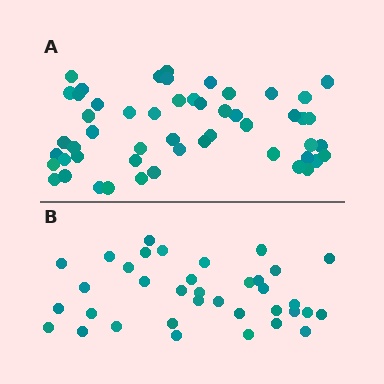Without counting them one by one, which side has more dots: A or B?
Region A (the top region) has more dots.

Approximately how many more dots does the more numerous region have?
Region A has approximately 15 more dots than region B.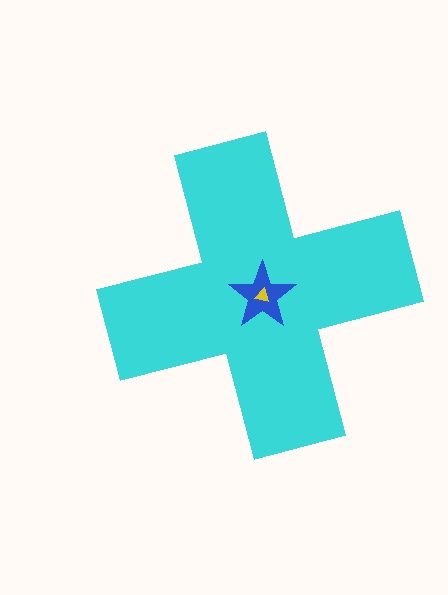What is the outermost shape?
The cyan cross.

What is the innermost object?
The yellow triangle.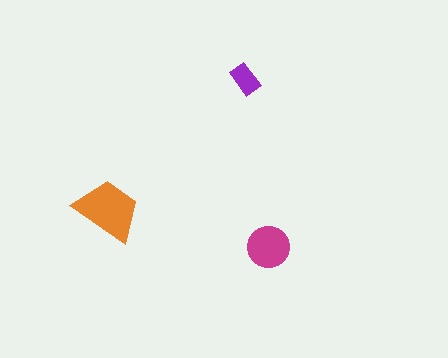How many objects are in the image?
There are 3 objects in the image.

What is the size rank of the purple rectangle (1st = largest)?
3rd.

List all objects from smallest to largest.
The purple rectangle, the magenta circle, the orange trapezoid.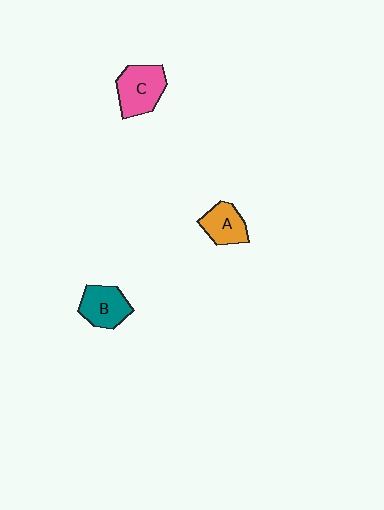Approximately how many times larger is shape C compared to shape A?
Approximately 1.4 times.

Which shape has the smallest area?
Shape A (orange).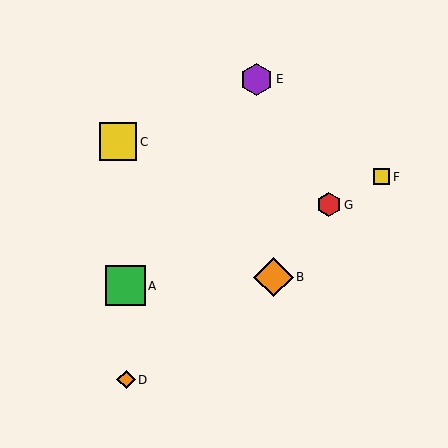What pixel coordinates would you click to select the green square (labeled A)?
Click at (125, 286) to select the green square A.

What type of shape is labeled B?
Shape B is an orange diamond.